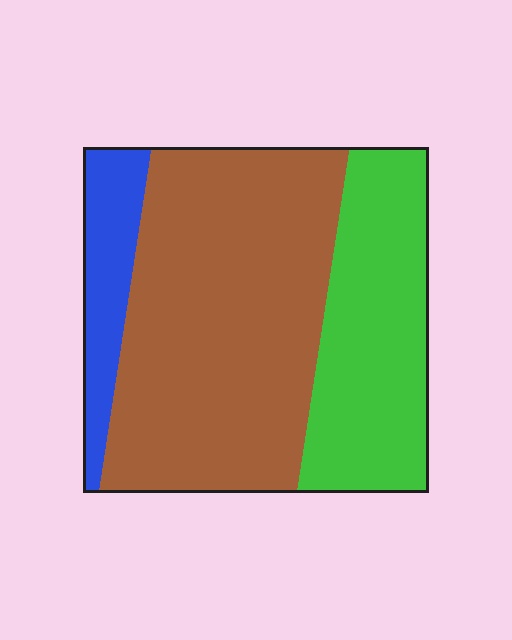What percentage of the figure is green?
Green takes up about one third (1/3) of the figure.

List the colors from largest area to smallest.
From largest to smallest: brown, green, blue.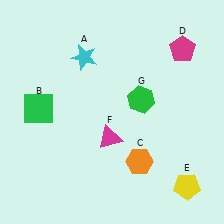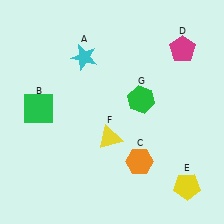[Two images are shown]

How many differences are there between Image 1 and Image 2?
There is 1 difference between the two images.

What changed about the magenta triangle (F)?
In Image 1, F is magenta. In Image 2, it changed to yellow.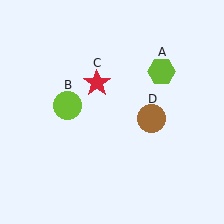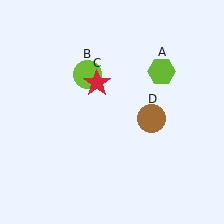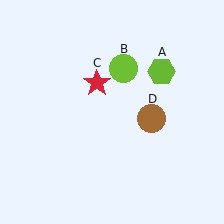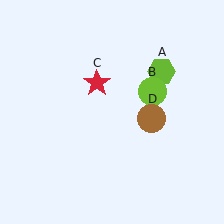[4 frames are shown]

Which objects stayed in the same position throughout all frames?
Lime hexagon (object A) and red star (object C) and brown circle (object D) remained stationary.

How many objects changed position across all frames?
1 object changed position: lime circle (object B).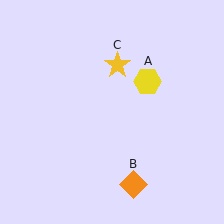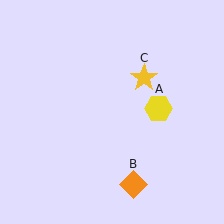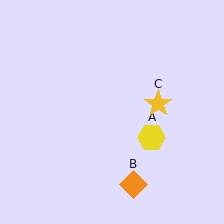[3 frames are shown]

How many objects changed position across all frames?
2 objects changed position: yellow hexagon (object A), yellow star (object C).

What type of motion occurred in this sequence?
The yellow hexagon (object A), yellow star (object C) rotated clockwise around the center of the scene.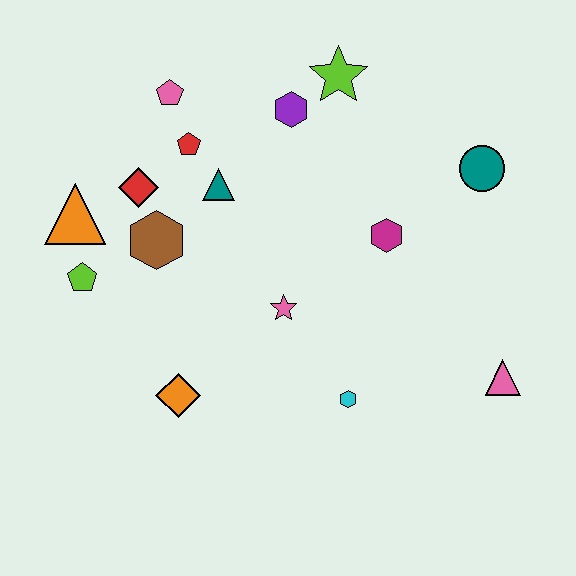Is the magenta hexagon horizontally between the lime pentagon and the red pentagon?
No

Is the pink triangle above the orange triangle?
No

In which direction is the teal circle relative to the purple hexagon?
The teal circle is to the right of the purple hexagon.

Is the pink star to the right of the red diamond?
Yes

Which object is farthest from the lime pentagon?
The pink triangle is farthest from the lime pentagon.